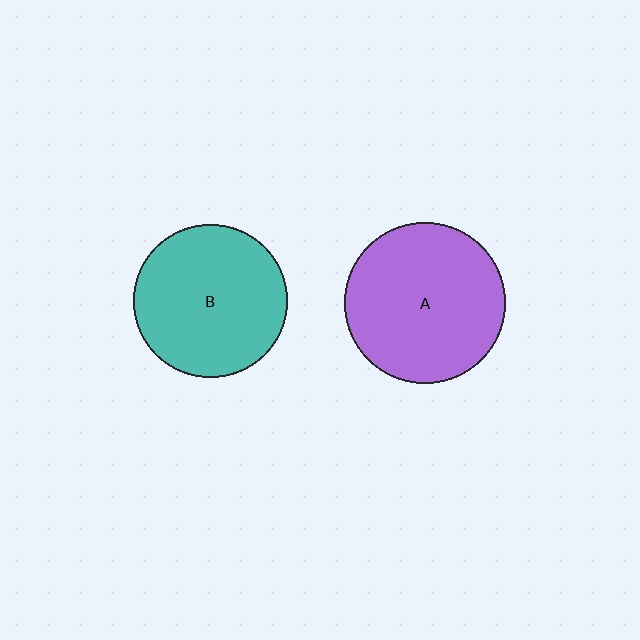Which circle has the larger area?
Circle A (purple).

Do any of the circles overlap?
No, none of the circles overlap.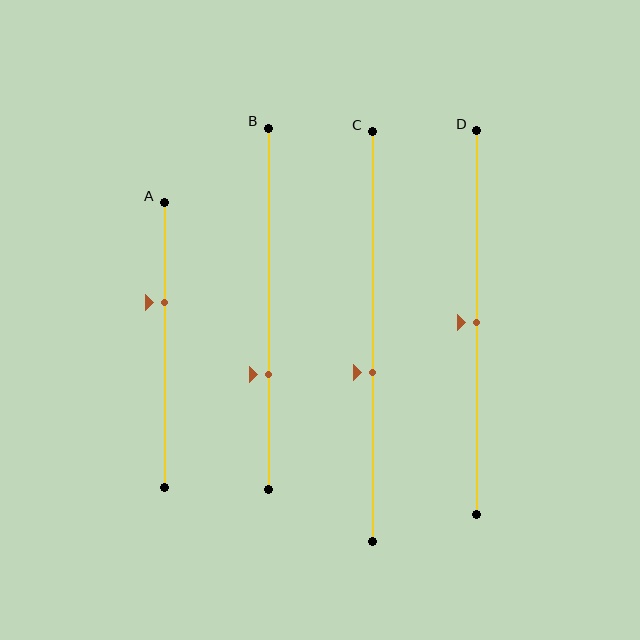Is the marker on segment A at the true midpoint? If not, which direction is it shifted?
No, the marker on segment A is shifted upward by about 15% of the segment length.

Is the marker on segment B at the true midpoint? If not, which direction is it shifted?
No, the marker on segment B is shifted downward by about 18% of the segment length.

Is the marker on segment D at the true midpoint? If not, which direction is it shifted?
Yes, the marker on segment D is at the true midpoint.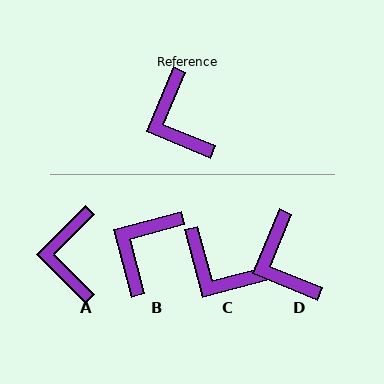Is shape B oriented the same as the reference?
No, it is off by about 52 degrees.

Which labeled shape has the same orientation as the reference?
D.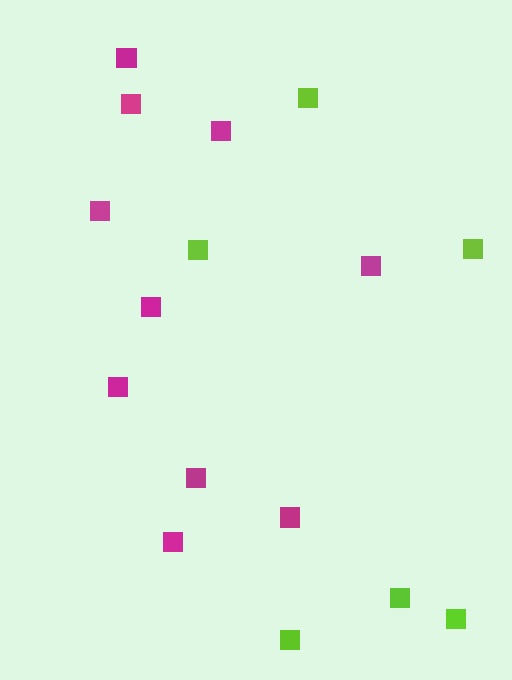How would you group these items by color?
There are 2 groups: one group of lime squares (6) and one group of magenta squares (10).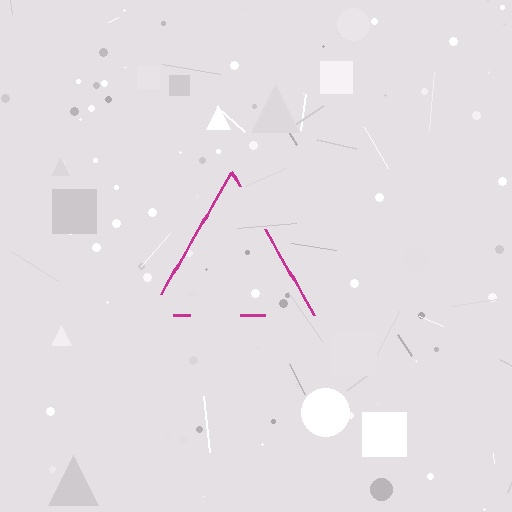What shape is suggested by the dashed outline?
The dashed outline suggests a triangle.